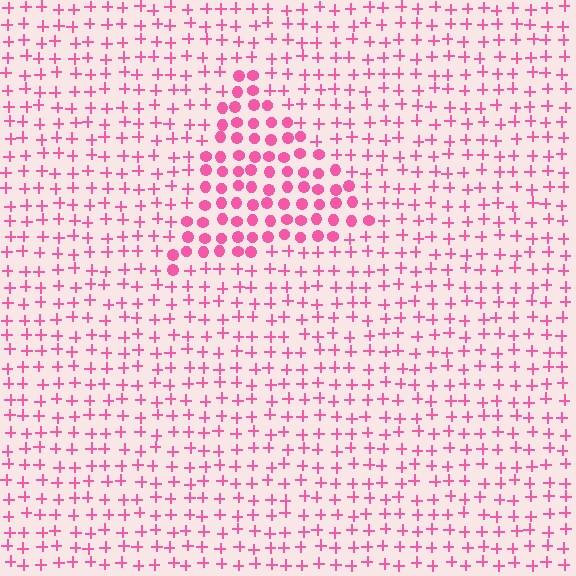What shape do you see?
I see a triangle.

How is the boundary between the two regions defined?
The boundary is defined by a change in element shape: circles inside vs. plus signs outside. All elements share the same color and spacing.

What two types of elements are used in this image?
The image uses circles inside the triangle region and plus signs outside it.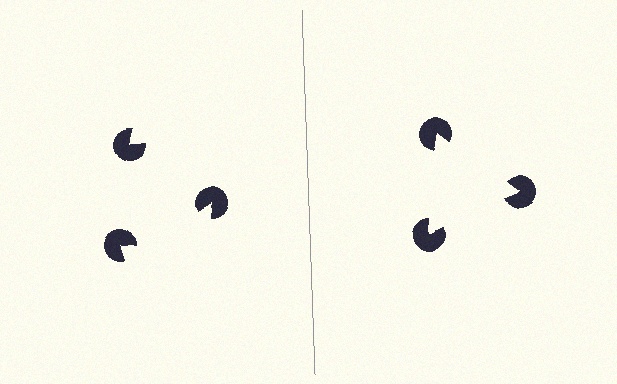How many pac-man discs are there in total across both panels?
6 — 3 on each side.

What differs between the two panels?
The pac-man discs are positioned identically on both sides; only the wedge orientations differ. On the right they align to a triangle; on the left they are misaligned.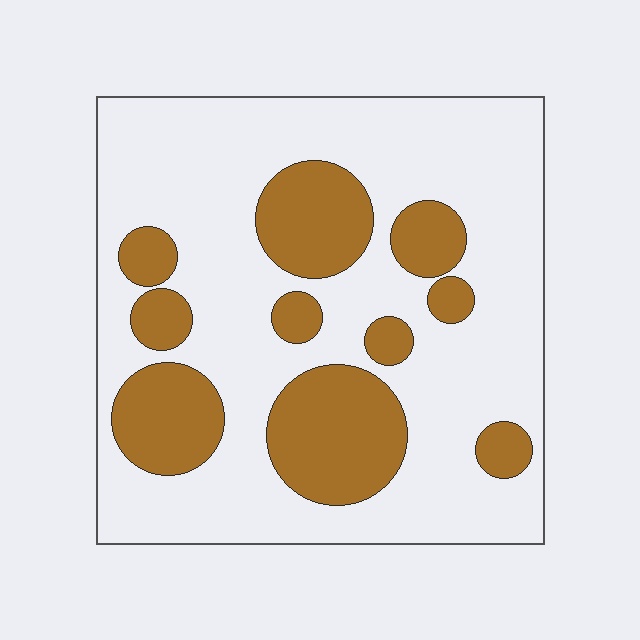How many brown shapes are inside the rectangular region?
10.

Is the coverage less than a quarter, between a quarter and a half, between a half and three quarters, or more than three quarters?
Between a quarter and a half.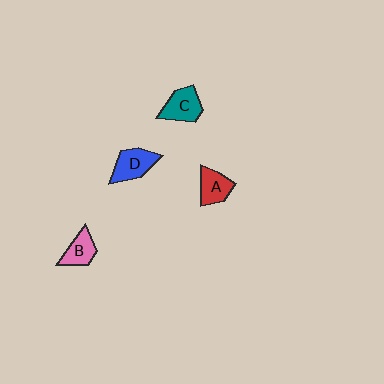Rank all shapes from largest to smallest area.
From largest to smallest: D (blue), C (teal), A (red), B (pink).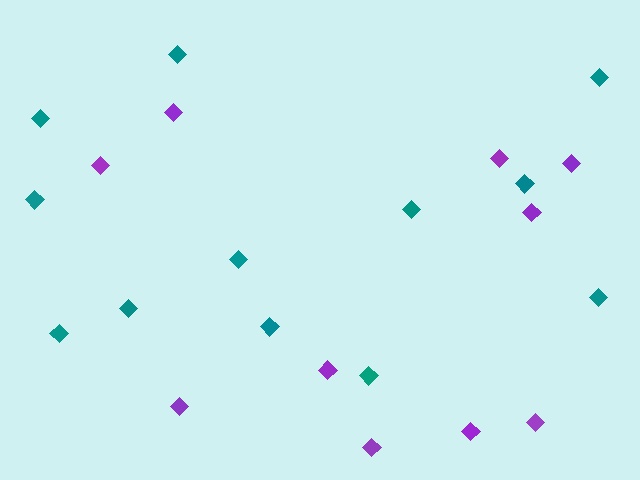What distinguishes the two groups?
There are 2 groups: one group of purple diamonds (10) and one group of teal diamonds (12).